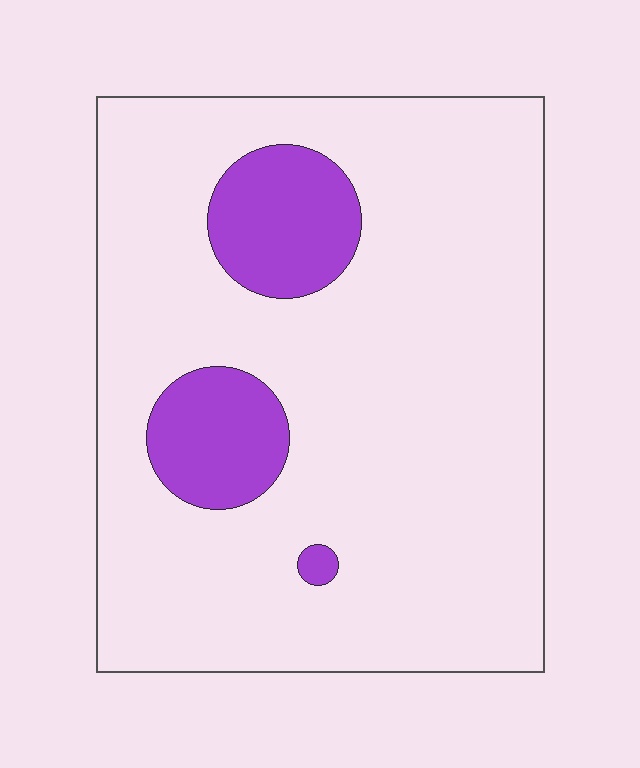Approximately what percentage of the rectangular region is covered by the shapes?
Approximately 15%.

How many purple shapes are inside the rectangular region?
3.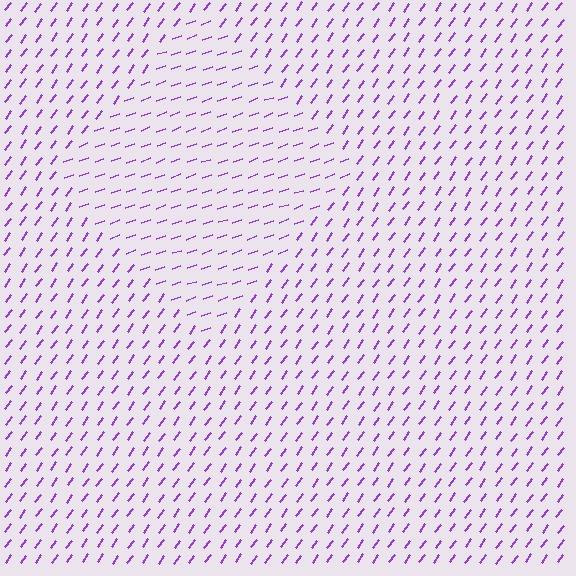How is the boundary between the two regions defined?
The boundary is defined purely by a change in line orientation (approximately 34 degrees difference). All lines are the same color and thickness.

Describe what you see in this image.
The image is filled with small purple line segments. A diamond region in the image has lines oriented differently from the surrounding lines, creating a visible texture boundary.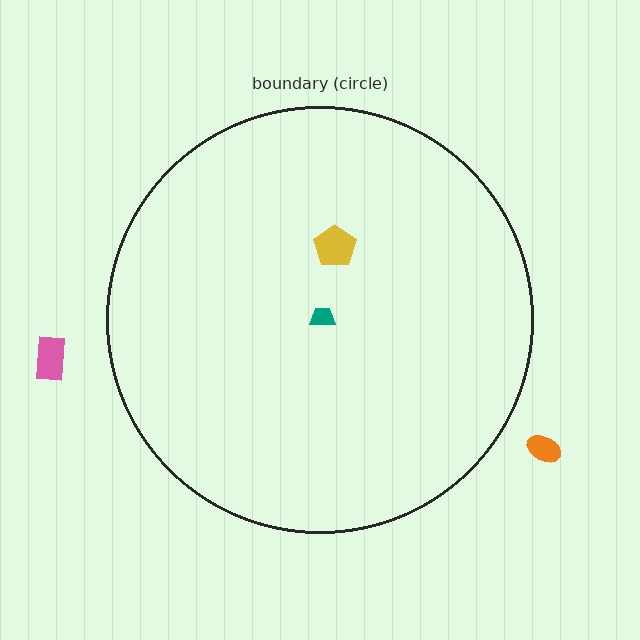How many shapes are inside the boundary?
2 inside, 2 outside.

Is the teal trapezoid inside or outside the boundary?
Inside.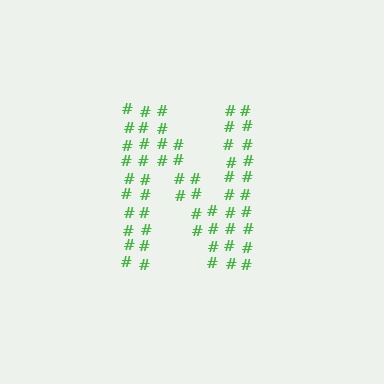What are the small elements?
The small elements are hash symbols.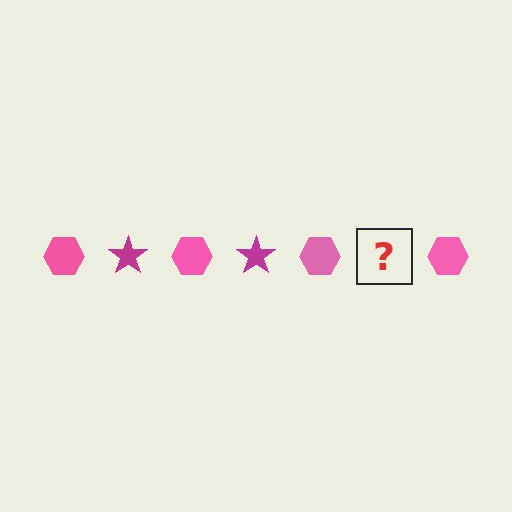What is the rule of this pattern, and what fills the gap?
The rule is that the pattern alternates between pink hexagon and magenta star. The gap should be filled with a magenta star.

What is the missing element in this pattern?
The missing element is a magenta star.